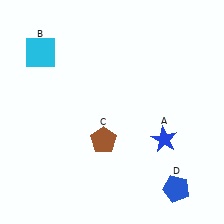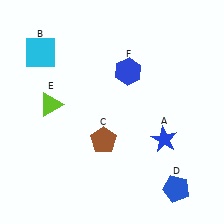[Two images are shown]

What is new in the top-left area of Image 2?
A lime triangle (E) was added in the top-left area of Image 2.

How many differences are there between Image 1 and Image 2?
There are 2 differences between the two images.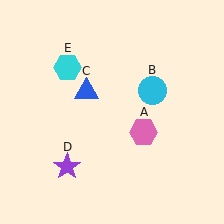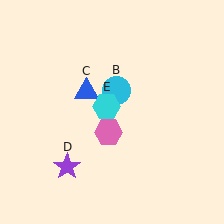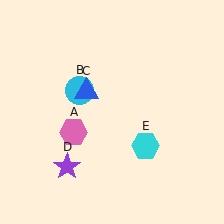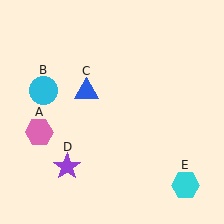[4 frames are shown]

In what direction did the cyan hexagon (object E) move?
The cyan hexagon (object E) moved down and to the right.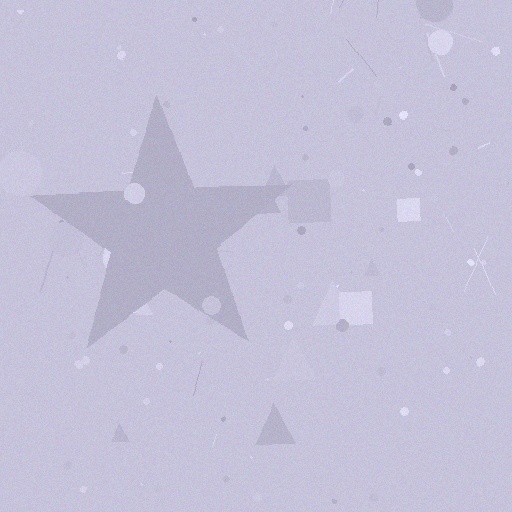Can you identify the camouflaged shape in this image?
The camouflaged shape is a star.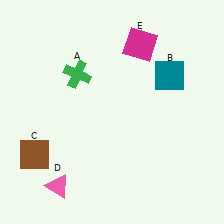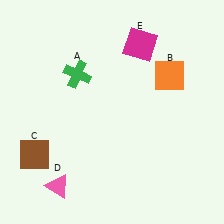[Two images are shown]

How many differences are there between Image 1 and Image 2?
There is 1 difference between the two images.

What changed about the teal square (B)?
In Image 1, B is teal. In Image 2, it changed to orange.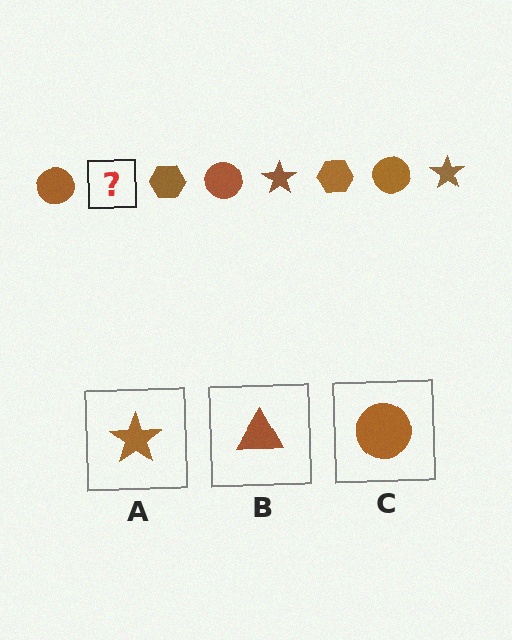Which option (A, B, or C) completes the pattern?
A.